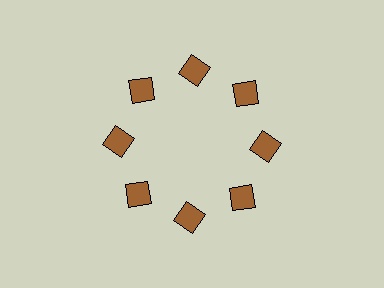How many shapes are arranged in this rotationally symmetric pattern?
There are 8 shapes, arranged in 8 groups of 1.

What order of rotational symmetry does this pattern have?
This pattern has 8-fold rotational symmetry.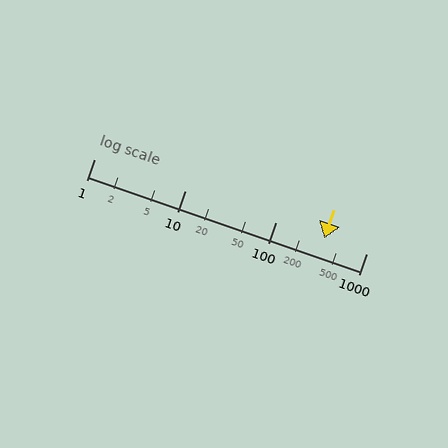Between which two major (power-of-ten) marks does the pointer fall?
The pointer is between 100 and 1000.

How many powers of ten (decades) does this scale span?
The scale spans 3 decades, from 1 to 1000.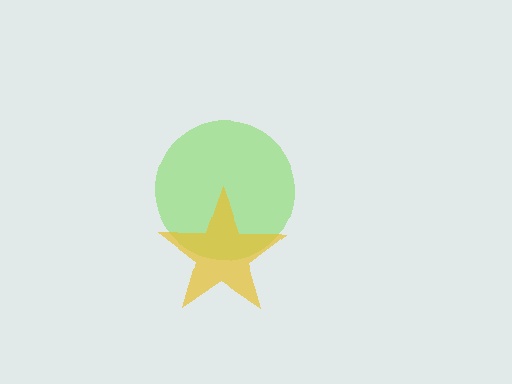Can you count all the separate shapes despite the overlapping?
Yes, there are 2 separate shapes.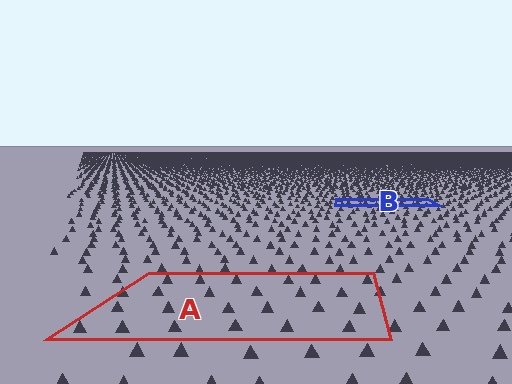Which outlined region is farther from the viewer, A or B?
Region B is farther from the viewer — the texture elements inside it appear smaller and more densely packed.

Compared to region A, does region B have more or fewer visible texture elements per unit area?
Region B has more texture elements per unit area — they are packed more densely because it is farther away.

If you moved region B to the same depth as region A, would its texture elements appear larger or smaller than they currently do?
They would appear larger. At a closer depth, the same texture elements are projected at a bigger on-screen size.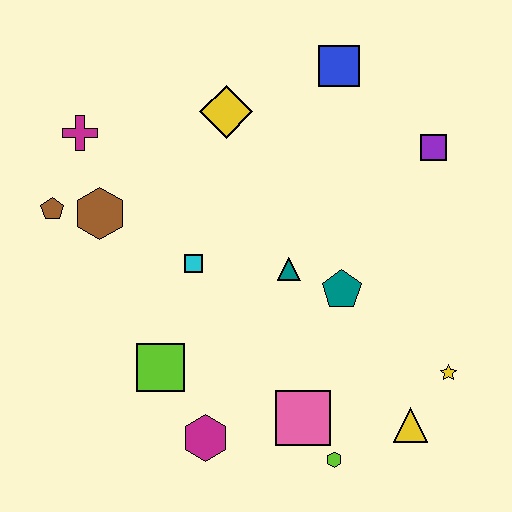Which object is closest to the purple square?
The blue square is closest to the purple square.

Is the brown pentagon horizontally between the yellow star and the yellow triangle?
No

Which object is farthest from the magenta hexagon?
The blue square is farthest from the magenta hexagon.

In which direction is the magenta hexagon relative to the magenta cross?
The magenta hexagon is below the magenta cross.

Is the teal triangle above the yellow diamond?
No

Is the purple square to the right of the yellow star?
No